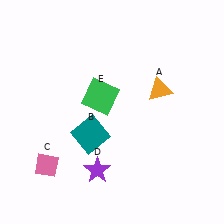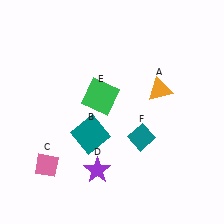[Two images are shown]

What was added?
A teal diamond (F) was added in Image 2.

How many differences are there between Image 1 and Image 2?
There is 1 difference between the two images.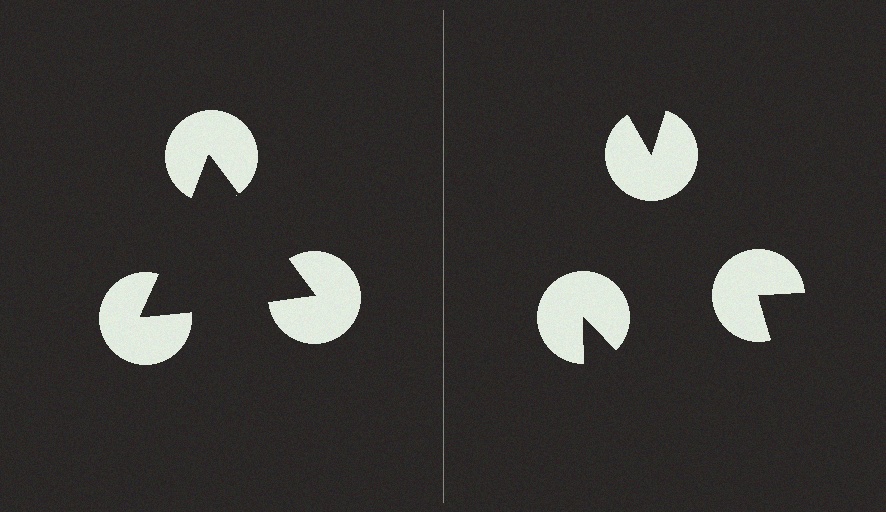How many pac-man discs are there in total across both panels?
6 — 3 on each side.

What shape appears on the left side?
An illusory triangle.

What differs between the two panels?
The pac-man discs are positioned identically on both sides; only the wedge orientations differ. On the left they align to a triangle; on the right they are misaligned.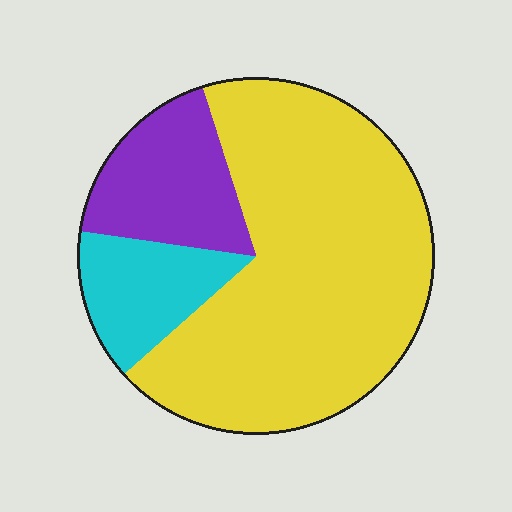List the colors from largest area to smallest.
From largest to smallest: yellow, purple, cyan.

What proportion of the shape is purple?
Purple takes up about one sixth (1/6) of the shape.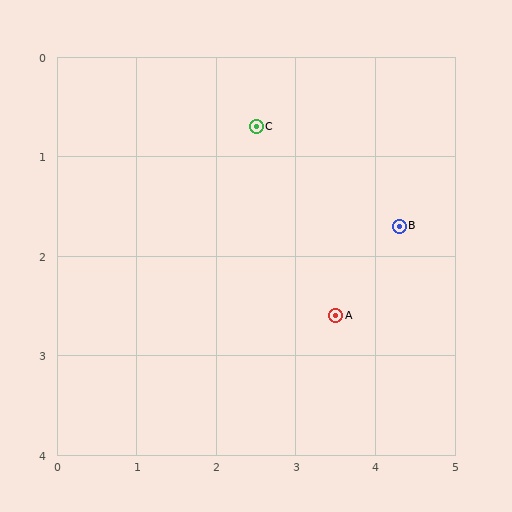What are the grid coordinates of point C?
Point C is at approximately (2.5, 0.7).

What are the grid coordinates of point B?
Point B is at approximately (4.3, 1.7).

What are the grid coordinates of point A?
Point A is at approximately (3.5, 2.6).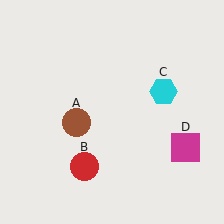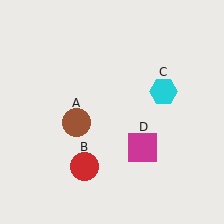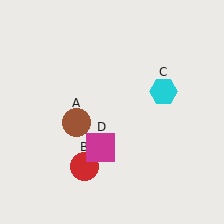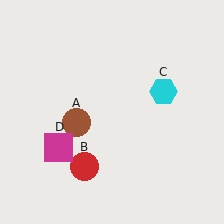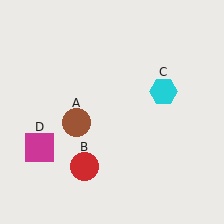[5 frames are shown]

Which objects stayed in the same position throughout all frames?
Brown circle (object A) and red circle (object B) and cyan hexagon (object C) remained stationary.